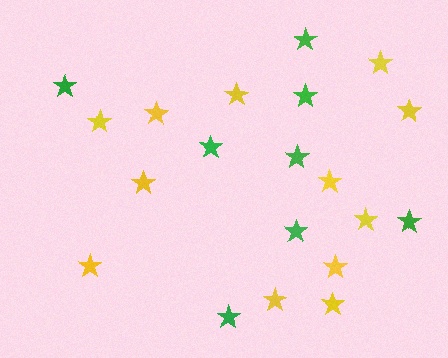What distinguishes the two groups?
There are 2 groups: one group of yellow stars (12) and one group of green stars (8).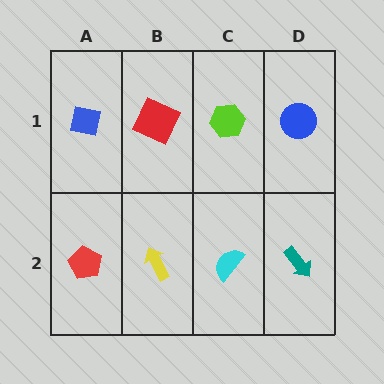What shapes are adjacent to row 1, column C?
A cyan semicircle (row 2, column C), a red square (row 1, column B), a blue circle (row 1, column D).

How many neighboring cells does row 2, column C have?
3.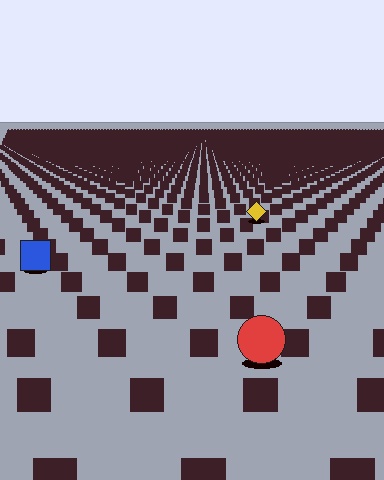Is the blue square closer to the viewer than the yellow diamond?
Yes. The blue square is closer — you can tell from the texture gradient: the ground texture is coarser near it.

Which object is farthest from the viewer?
The yellow diamond is farthest from the viewer. It appears smaller and the ground texture around it is denser.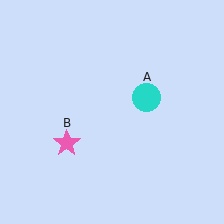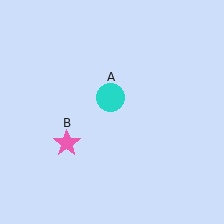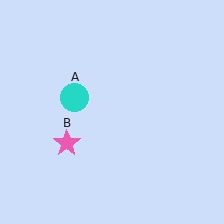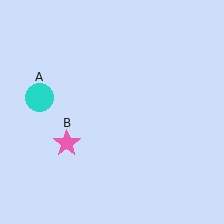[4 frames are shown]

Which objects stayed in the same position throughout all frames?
Pink star (object B) remained stationary.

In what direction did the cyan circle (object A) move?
The cyan circle (object A) moved left.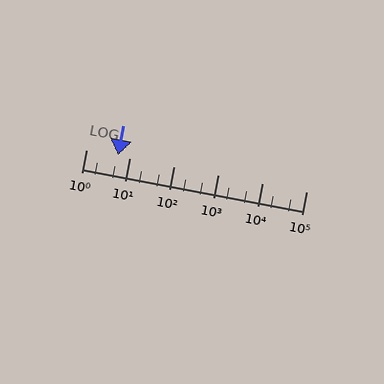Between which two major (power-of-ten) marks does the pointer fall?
The pointer is between 1 and 10.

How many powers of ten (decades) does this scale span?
The scale spans 5 decades, from 1 to 100000.